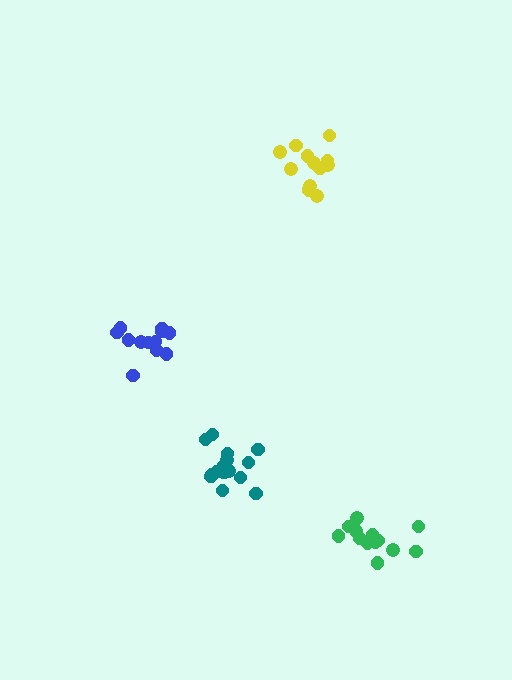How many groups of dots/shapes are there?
There are 4 groups.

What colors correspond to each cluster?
The clusters are colored: yellow, teal, blue, green.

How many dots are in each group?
Group 1: 12 dots, Group 2: 15 dots, Group 3: 12 dots, Group 4: 14 dots (53 total).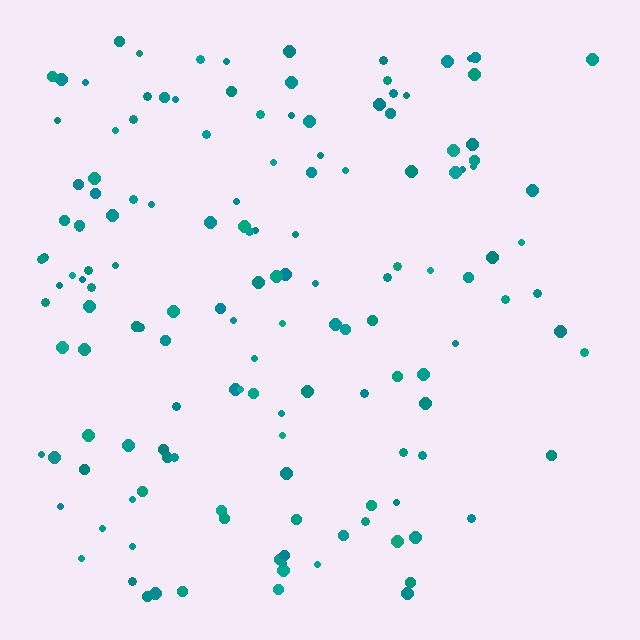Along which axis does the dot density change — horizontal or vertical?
Horizontal.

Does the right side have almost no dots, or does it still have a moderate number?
Still a moderate number, just noticeably fewer than the left.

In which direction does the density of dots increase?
From right to left, with the left side densest.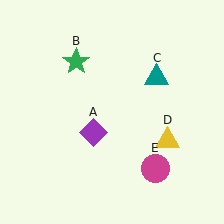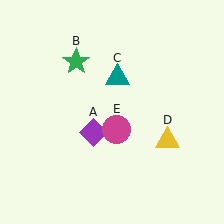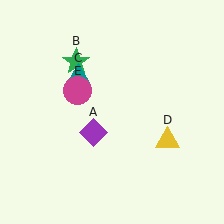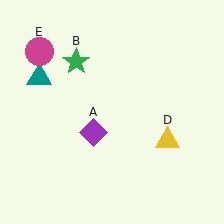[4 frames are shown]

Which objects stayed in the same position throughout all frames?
Purple diamond (object A) and green star (object B) and yellow triangle (object D) remained stationary.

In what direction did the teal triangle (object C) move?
The teal triangle (object C) moved left.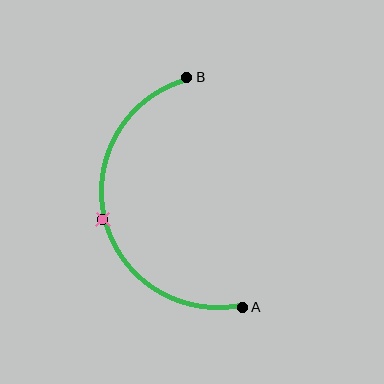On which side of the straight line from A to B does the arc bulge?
The arc bulges to the left of the straight line connecting A and B.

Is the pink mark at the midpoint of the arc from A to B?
Yes. The pink mark lies on the arc at equal arc-length from both A and B — it is the arc midpoint.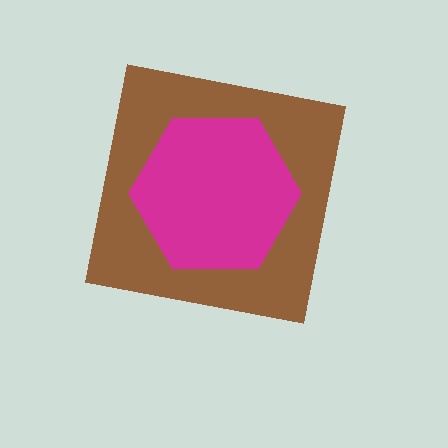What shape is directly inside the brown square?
The magenta hexagon.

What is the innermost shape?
The magenta hexagon.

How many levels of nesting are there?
2.